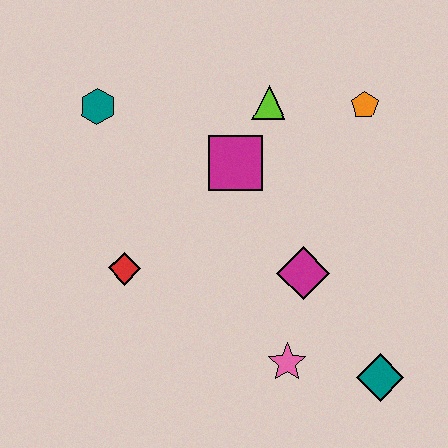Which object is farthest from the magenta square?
The teal diamond is farthest from the magenta square.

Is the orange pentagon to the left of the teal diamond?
Yes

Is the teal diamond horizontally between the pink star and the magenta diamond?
No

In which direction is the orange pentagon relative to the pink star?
The orange pentagon is above the pink star.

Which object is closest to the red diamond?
The magenta square is closest to the red diamond.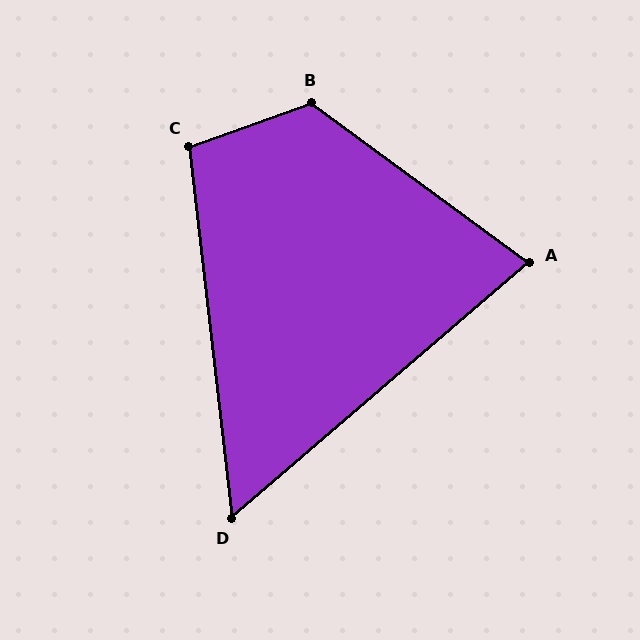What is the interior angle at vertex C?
Approximately 103 degrees (obtuse).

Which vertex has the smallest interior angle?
D, at approximately 56 degrees.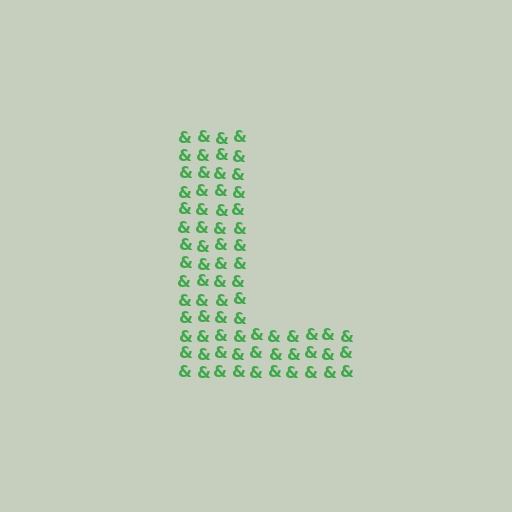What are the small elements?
The small elements are ampersands.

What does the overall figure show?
The overall figure shows the letter L.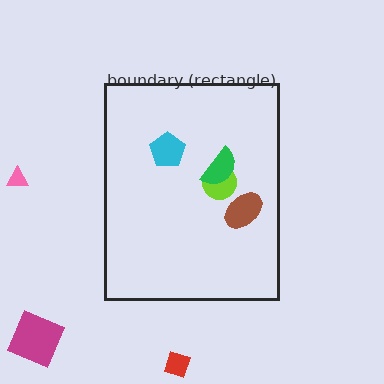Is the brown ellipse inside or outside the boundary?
Inside.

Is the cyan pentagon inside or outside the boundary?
Inside.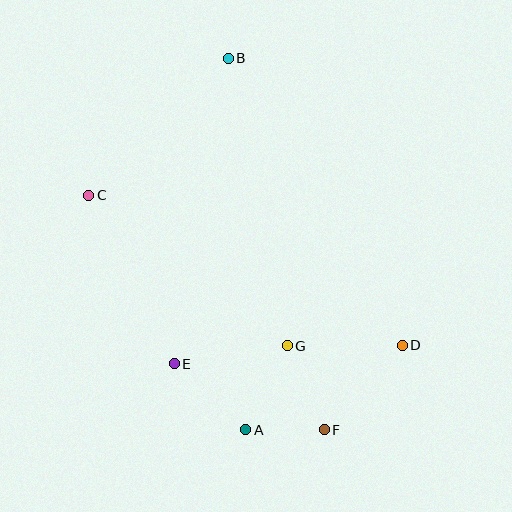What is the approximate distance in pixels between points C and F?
The distance between C and F is approximately 332 pixels.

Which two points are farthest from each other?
Points B and F are farthest from each other.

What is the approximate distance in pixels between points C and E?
The distance between C and E is approximately 189 pixels.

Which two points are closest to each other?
Points A and F are closest to each other.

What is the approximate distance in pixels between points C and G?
The distance between C and G is approximately 249 pixels.